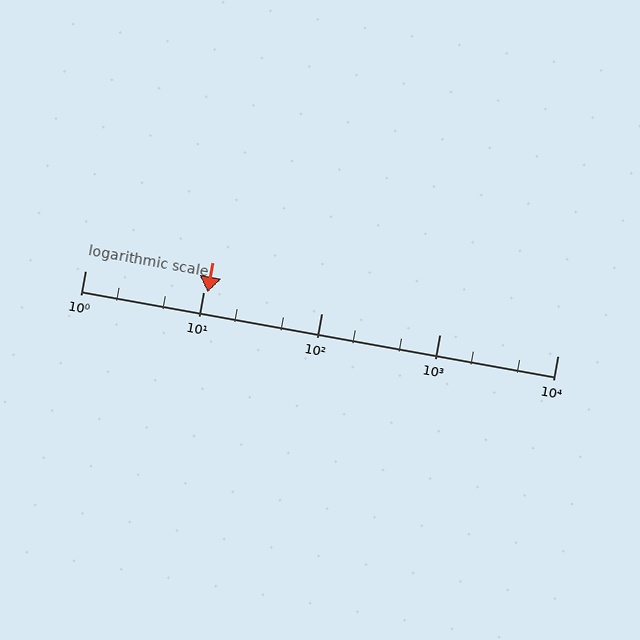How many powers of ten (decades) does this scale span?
The scale spans 4 decades, from 1 to 10000.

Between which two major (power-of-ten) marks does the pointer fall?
The pointer is between 10 and 100.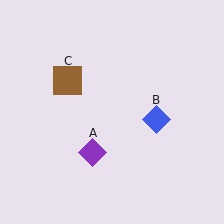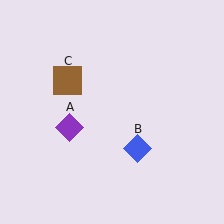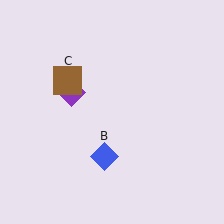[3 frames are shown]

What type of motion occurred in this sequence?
The purple diamond (object A), blue diamond (object B) rotated clockwise around the center of the scene.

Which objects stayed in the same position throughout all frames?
Brown square (object C) remained stationary.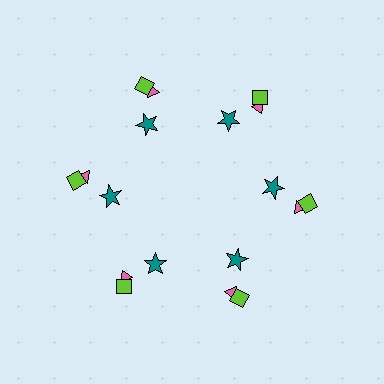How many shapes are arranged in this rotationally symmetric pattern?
There are 18 shapes, arranged in 6 groups of 3.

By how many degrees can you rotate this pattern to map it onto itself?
The pattern maps onto itself every 60 degrees of rotation.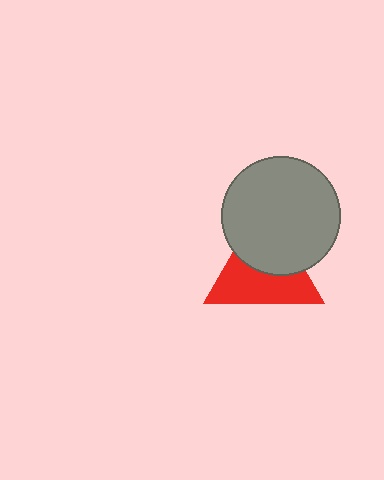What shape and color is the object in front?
The object in front is a gray circle.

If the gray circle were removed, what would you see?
You would see the complete red triangle.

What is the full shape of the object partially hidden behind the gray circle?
The partially hidden object is a red triangle.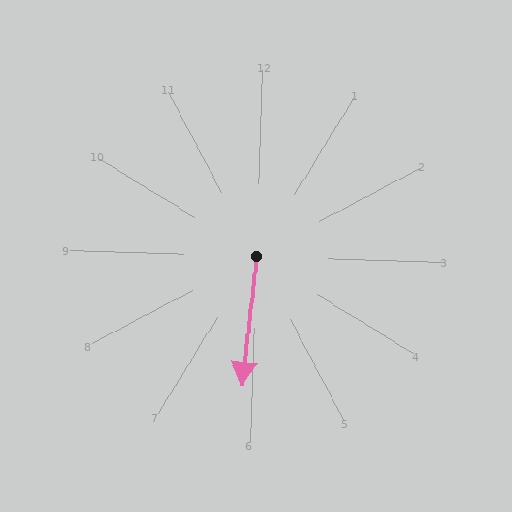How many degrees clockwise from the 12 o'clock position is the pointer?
Approximately 185 degrees.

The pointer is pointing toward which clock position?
Roughly 6 o'clock.